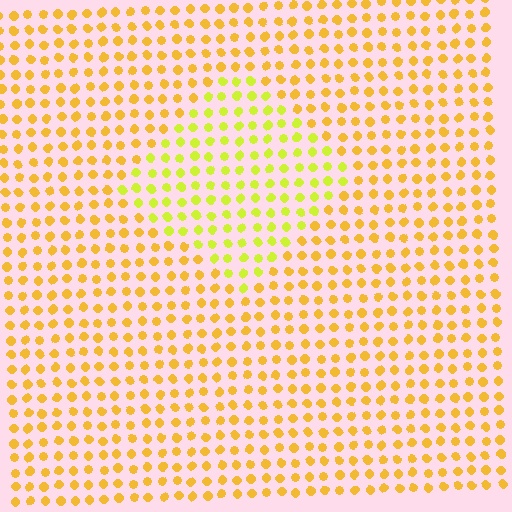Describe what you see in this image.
The image is filled with small yellow elements in a uniform arrangement. A diamond-shaped region is visible where the elements are tinted to a slightly different hue, forming a subtle color boundary.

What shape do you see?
I see a diamond.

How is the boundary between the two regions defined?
The boundary is defined purely by a slight shift in hue (about 30 degrees). Spacing, size, and orientation are identical on both sides.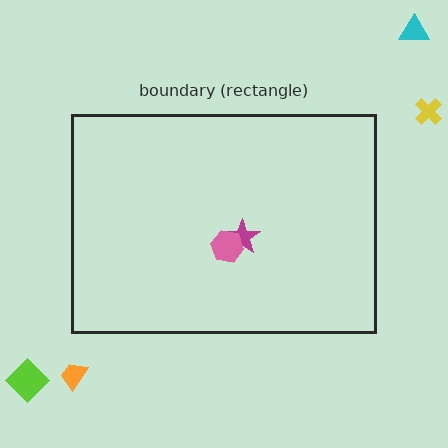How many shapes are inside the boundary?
2 inside, 4 outside.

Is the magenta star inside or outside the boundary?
Inside.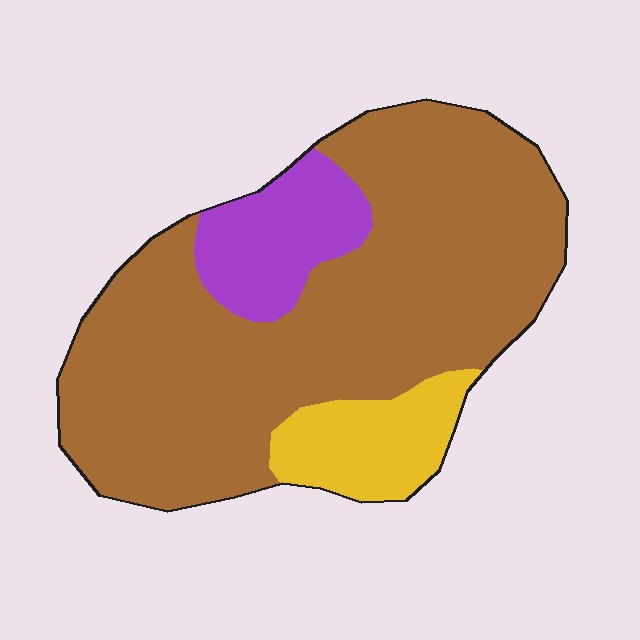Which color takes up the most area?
Brown, at roughly 75%.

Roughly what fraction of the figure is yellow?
Yellow covers 12% of the figure.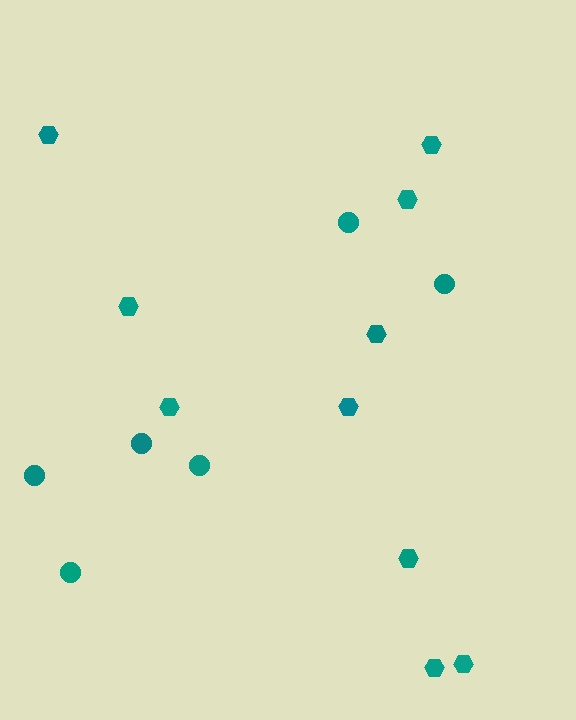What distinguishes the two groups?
There are 2 groups: one group of hexagons (10) and one group of circles (6).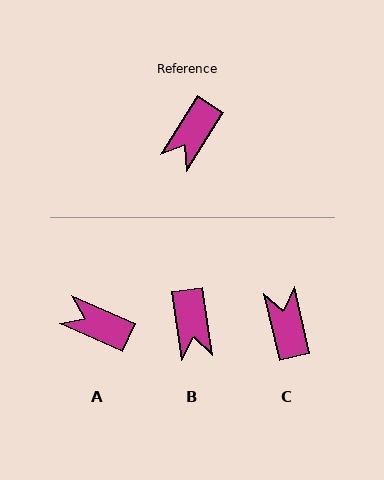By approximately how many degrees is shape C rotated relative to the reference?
Approximately 135 degrees clockwise.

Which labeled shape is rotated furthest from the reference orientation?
C, about 135 degrees away.